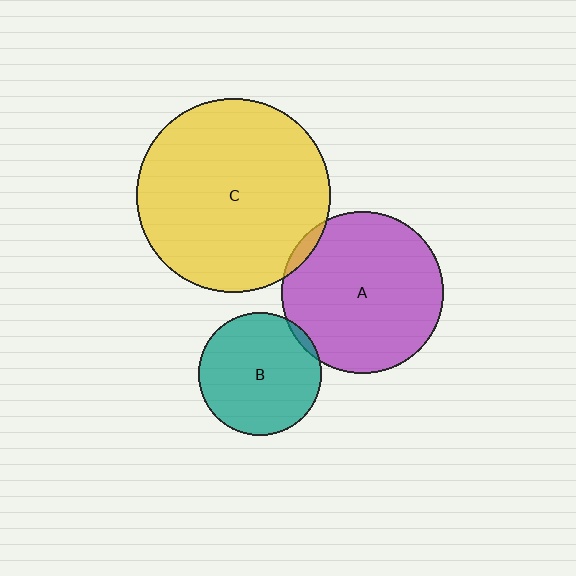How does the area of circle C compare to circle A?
Approximately 1.4 times.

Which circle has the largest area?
Circle C (yellow).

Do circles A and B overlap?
Yes.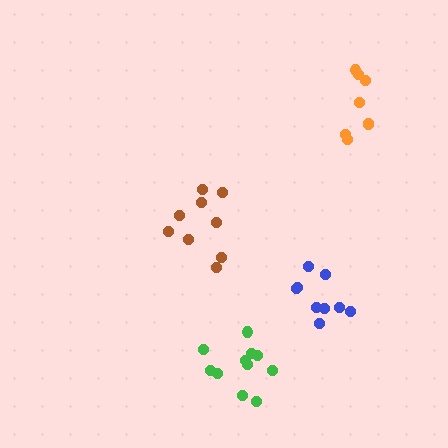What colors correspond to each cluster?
The clusters are colored: orange, brown, blue, green.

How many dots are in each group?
Group 1: 8 dots, Group 2: 9 dots, Group 3: 9 dots, Group 4: 11 dots (37 total).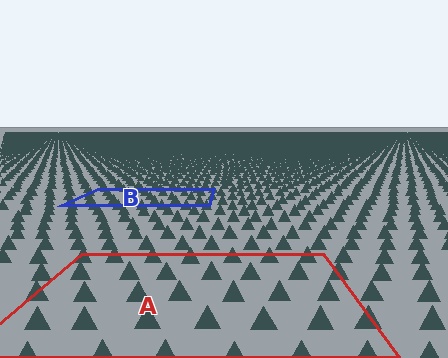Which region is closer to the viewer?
Region A is closer. The texture elements there are larger and more spread out.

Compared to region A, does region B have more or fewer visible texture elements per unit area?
Region B has more texture elements per unit area — they are packed more densely because it is farther away.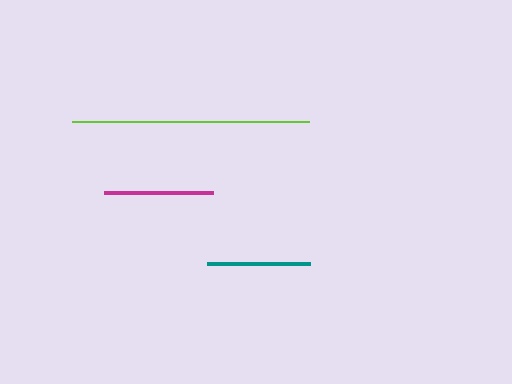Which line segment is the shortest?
The teal line is the shortest at approximately 103 pixels.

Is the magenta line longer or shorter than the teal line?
The magenta line is longer than the teal line.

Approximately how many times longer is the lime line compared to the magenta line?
The lime line is approximately 2.2 times the length of the magenta line.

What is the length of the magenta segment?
The magenta segment is approximately 109 pixels long.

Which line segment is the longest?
The lime line is the longest at approximately 236 pixels.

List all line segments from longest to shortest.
From longest to shortest: lime, magenta, teal.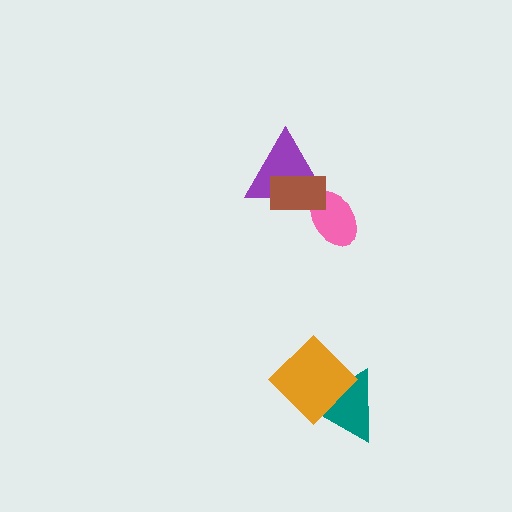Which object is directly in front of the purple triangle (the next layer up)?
The pink ellipse is directly in front of the purple triangle.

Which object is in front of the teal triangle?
The orange diamond is in front of the teal triangle.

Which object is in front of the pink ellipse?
The brown rectangle is in front of the pink ellipse.